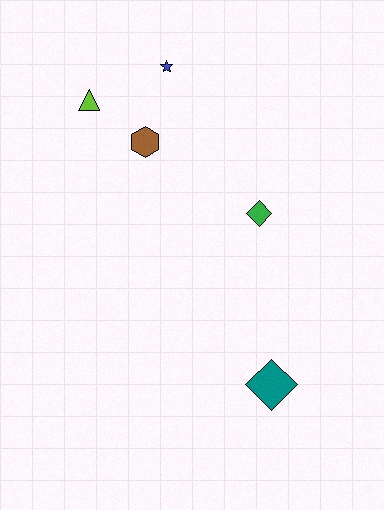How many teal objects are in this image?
There is 1 teal object.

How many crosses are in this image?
There are no crosses.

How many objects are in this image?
There are 5 objects.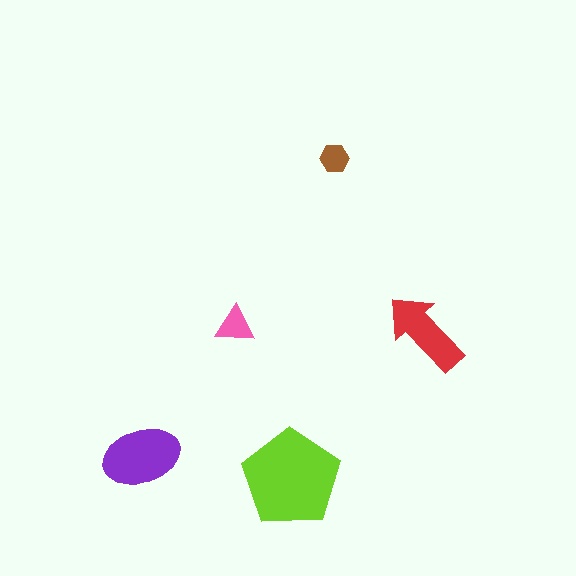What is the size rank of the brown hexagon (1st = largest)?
5th.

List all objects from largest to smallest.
The lime pentagon, the purple ellipse, the red arrow, the pink triangle, the brown hexagon.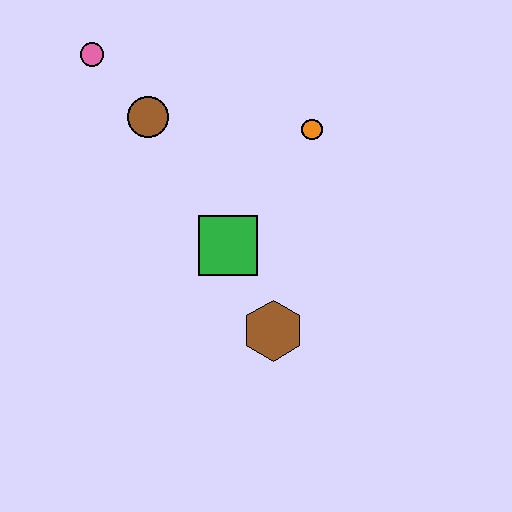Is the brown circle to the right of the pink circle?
Yes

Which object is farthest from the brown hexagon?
The pink circle is farthest from the brown hexagon.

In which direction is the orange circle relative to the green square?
The orange circle is above the green square.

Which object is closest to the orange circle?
The green square is closest to the orange circle.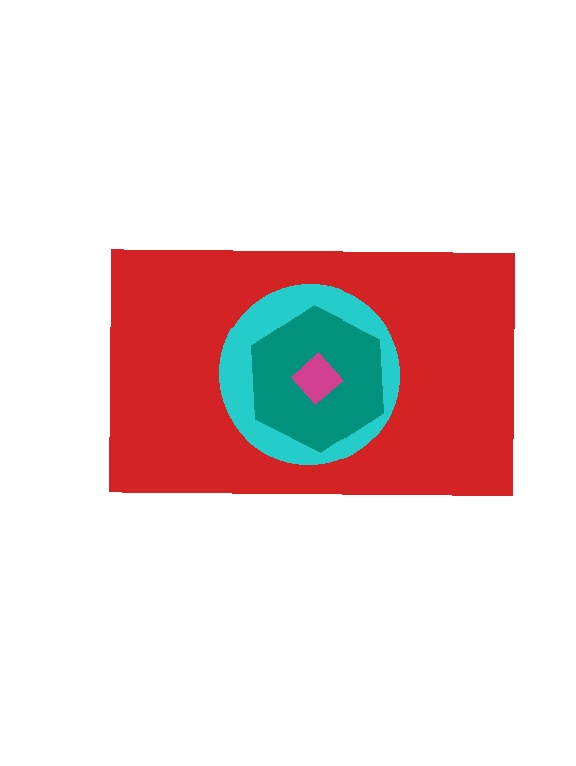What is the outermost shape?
The red rectangle.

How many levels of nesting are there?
4.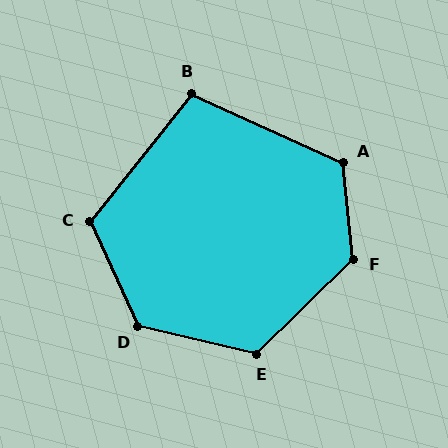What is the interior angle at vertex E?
Approximately 122 degrees (obtuse).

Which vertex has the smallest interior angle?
B, at approximately 104 degrees.